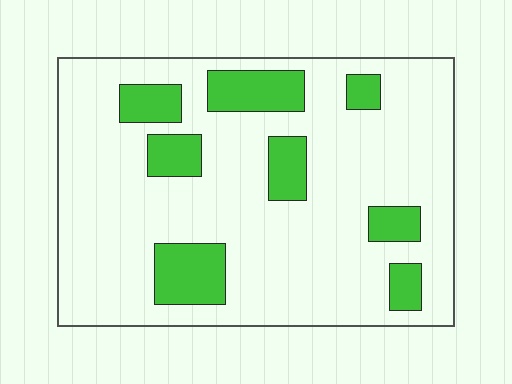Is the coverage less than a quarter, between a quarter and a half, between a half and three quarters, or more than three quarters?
Less than a quarter.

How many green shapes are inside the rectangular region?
8.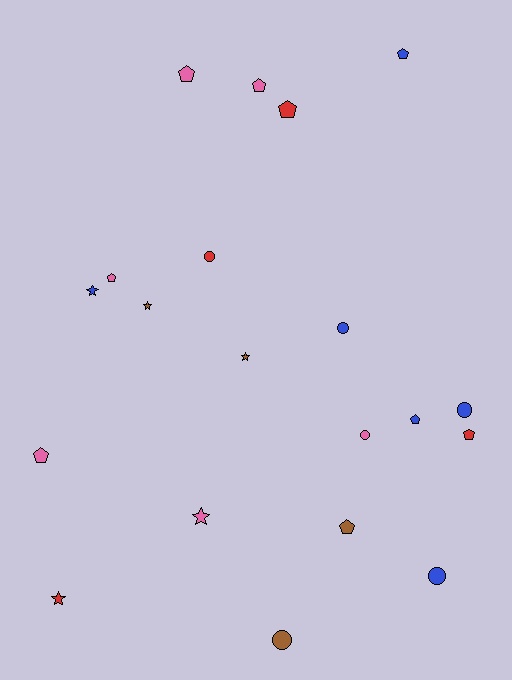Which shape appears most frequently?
Pentagon, with 9 objects.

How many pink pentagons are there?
There are 4 pink pentagons.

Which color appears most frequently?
Blue, with 6 objects.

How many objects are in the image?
There are 20 objects.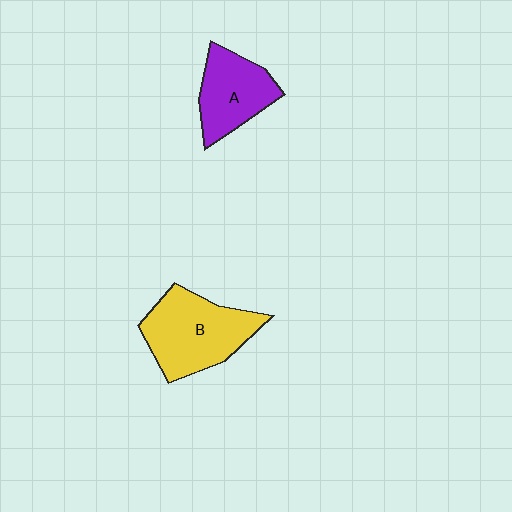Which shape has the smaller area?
Shape A (purple).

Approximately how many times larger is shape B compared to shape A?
Approximately 1.4 times.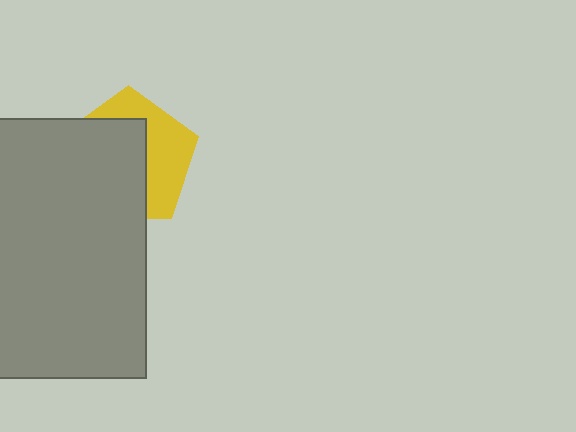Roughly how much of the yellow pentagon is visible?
A small part of it is visible (roughly 41%).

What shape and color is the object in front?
The object in front is a gray rectangle.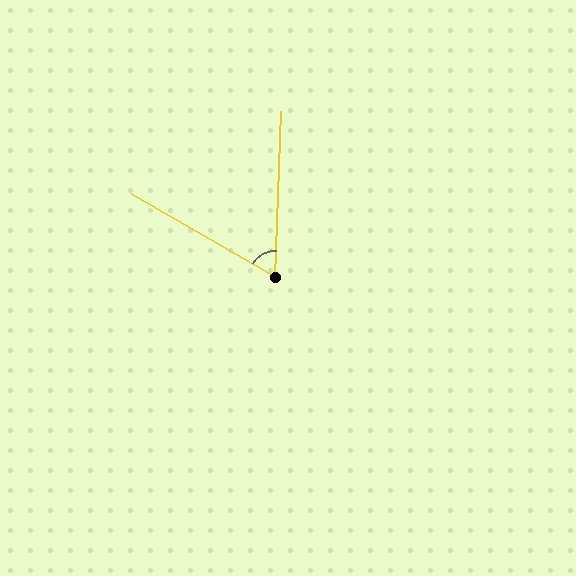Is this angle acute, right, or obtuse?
It is acute.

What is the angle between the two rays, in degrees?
Approximately 62 degrees.